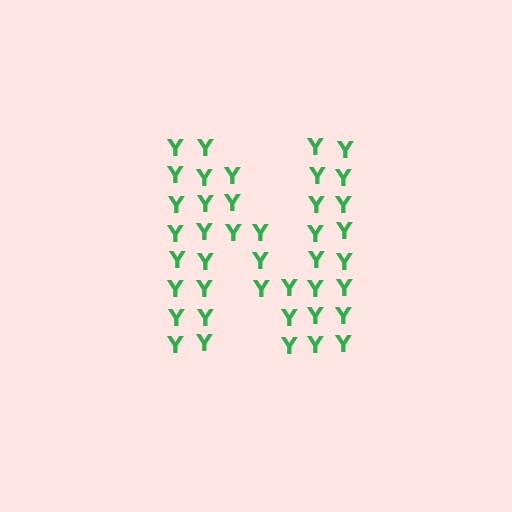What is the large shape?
The large shape is the letter N.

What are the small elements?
The small elements are letter Y's.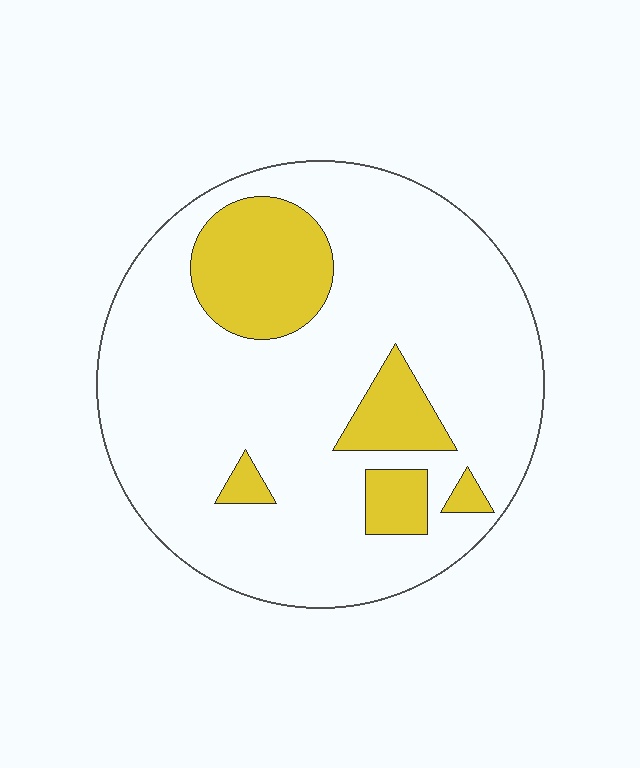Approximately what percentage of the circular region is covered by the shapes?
Approximately 20%.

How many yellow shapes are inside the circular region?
5.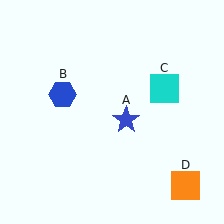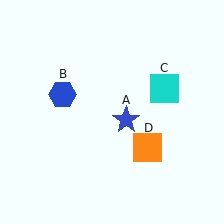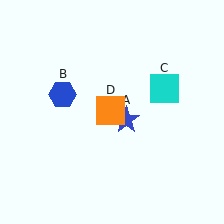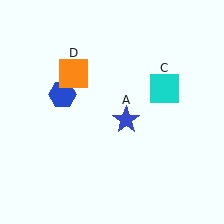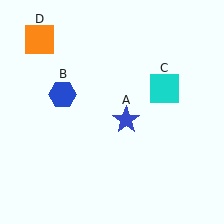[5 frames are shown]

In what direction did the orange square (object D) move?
The orange square (object D) moved up and to the left.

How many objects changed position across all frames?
1 object changed position: orange square (object D).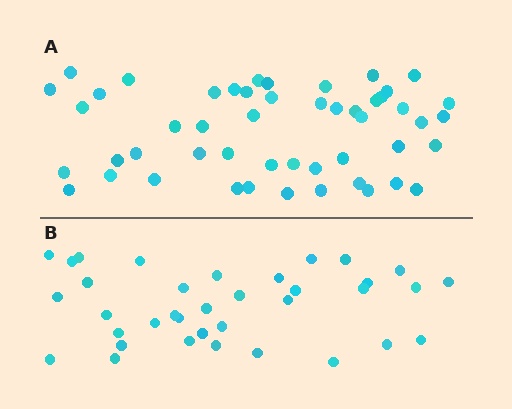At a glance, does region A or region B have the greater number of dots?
Region A (the top region) has more dots.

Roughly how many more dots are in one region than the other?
Region A has approximately 15 more dots than region B.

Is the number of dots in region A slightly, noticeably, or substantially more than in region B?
Region A has noticeably more, but not dramatically so. The ratio is roughly 1.4 to 1.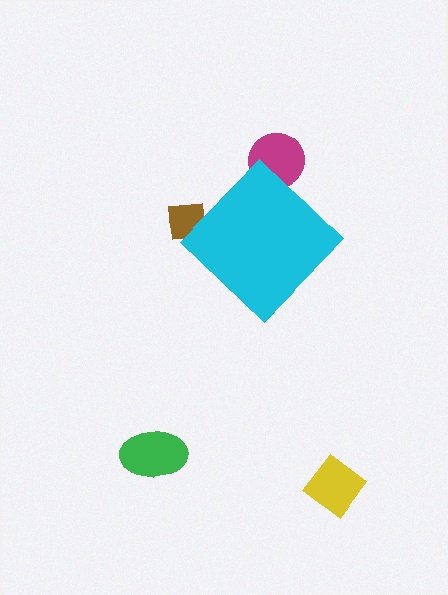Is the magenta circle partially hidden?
Yes, the magenta circle is partially hidden behind the cyan diamond.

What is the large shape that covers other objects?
A cyan diamond.